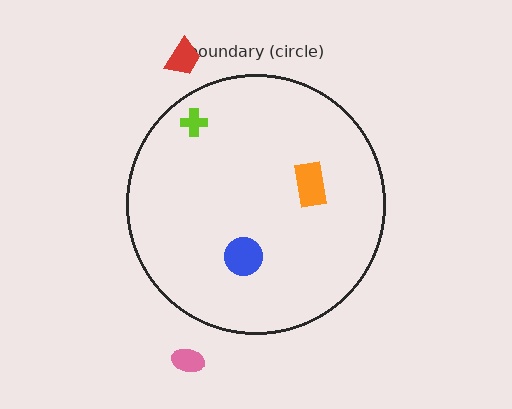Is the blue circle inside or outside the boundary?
Inside.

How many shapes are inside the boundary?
3 inside, 2 outside.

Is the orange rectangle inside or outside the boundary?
Inside.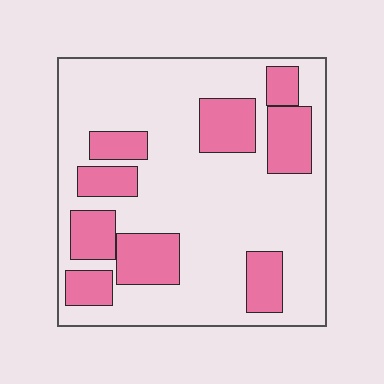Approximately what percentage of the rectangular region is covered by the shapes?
Approximately 30%.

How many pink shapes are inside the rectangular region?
9.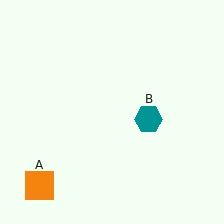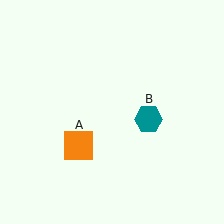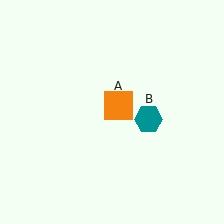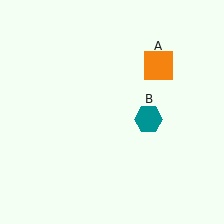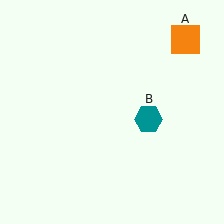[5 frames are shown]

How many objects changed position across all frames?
1 object changed position: orange square (object A).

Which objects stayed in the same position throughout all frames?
Teal hexagon (object B) remained stationary.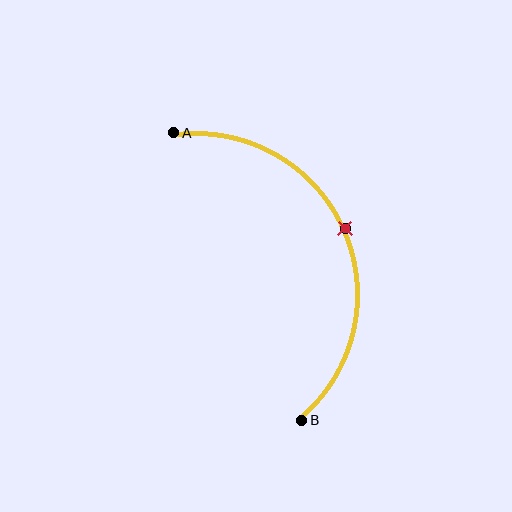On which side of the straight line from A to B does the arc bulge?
The arc bulges to the right of the straight line connecting A and B.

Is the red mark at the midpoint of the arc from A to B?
Yes. The red mark lies on the arc at equal arc-length from both A and B — it is the arc midpoint.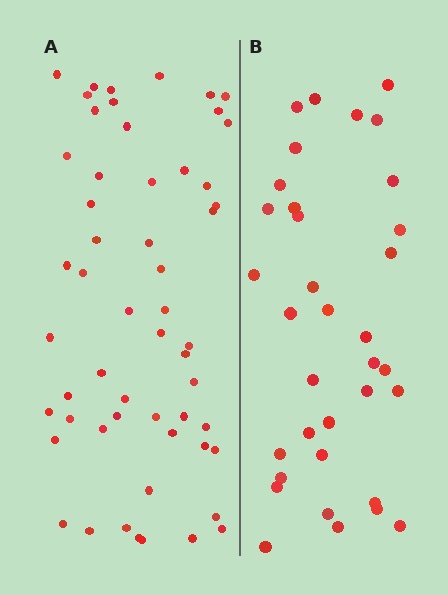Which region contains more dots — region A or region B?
Region A (the left region) has more dots.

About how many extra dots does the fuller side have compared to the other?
Region A has approximately 20 more dots than region B.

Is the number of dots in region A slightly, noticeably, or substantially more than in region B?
Region A has substantially more. The ratio is roughly 1.6 to 1.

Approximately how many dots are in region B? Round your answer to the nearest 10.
About 40 dots. (The exact count is 35, which rounds to 40.)